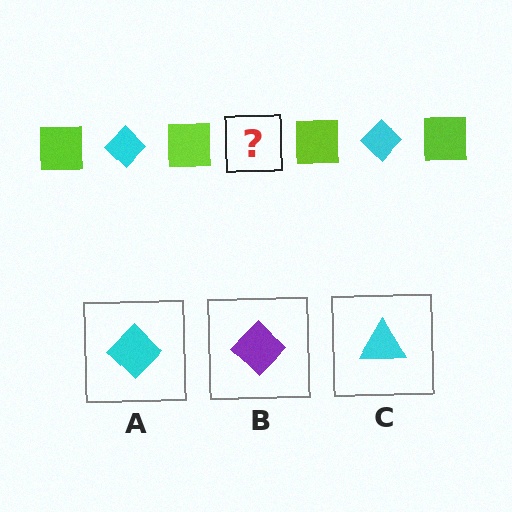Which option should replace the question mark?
Option A.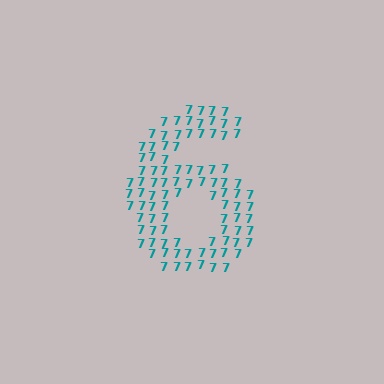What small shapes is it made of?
It is made of small digit 7's.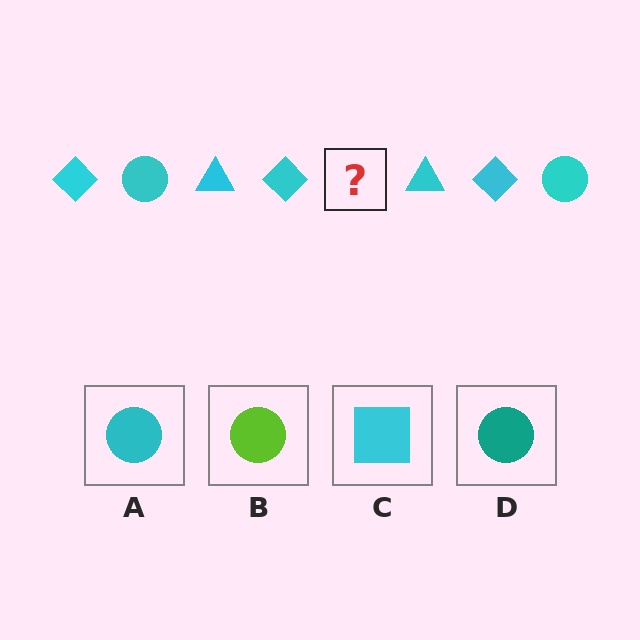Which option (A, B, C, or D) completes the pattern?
A.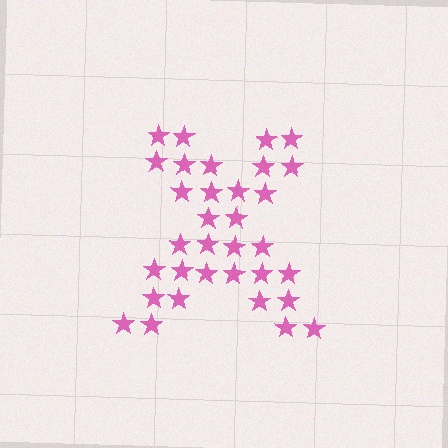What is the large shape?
The large shape is the letter X.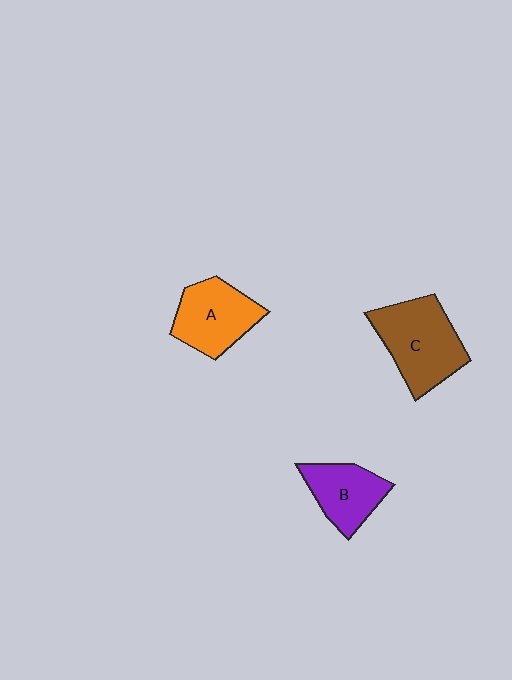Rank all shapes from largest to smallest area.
From largest to smallest: C (brown), A (orange), B (purple).